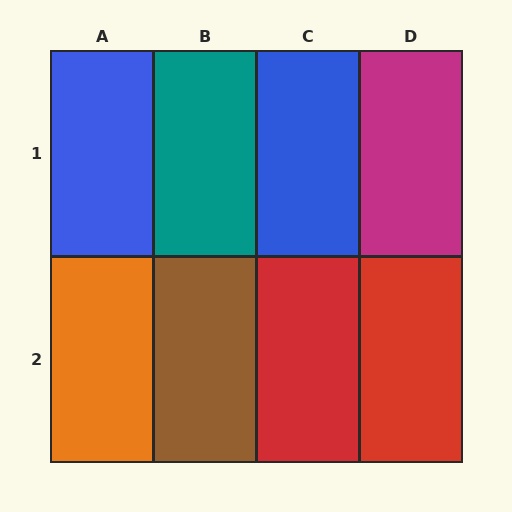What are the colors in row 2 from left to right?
Orange, brown, red, red.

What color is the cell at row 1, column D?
Magenta.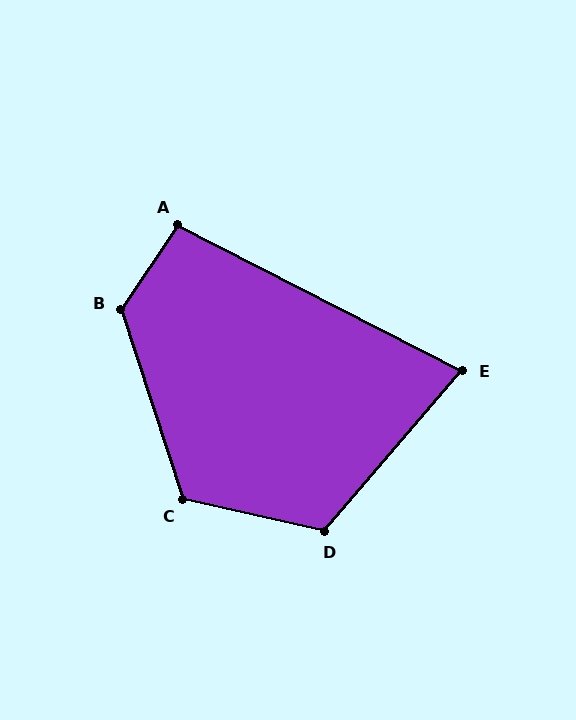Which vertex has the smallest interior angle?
E, at approximately 76 degrees.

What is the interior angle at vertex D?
Approximately 118 degrees (obtuse).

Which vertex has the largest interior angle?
B, at approximately 128 degrees.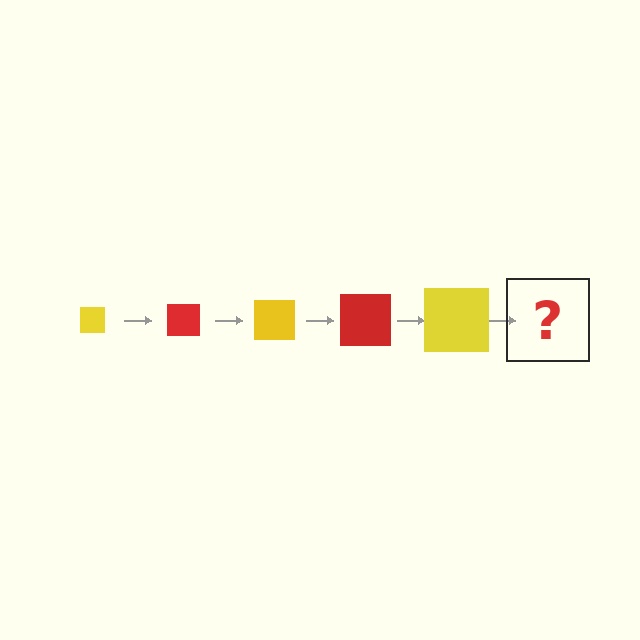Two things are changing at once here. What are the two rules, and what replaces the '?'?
The two rules are that the square grows larger each step and the color cycles through yellow and red. The '?' should be a red square, larger than the previous one.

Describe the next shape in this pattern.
It should be a red square, larger than the previous one.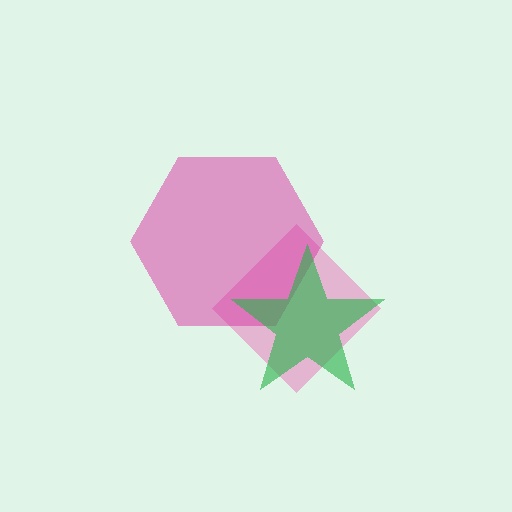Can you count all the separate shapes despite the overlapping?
Yes, there are 3 separate shapes.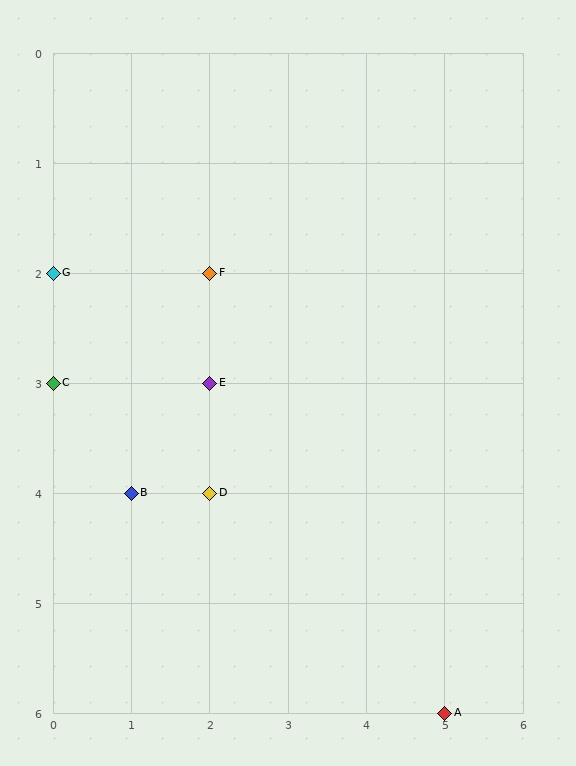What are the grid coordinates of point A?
Point A is at grid coordinates (5, 6).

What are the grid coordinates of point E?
Point E is at grid coordinates (2, 3).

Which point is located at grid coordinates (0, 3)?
Point C is at (0, 3).